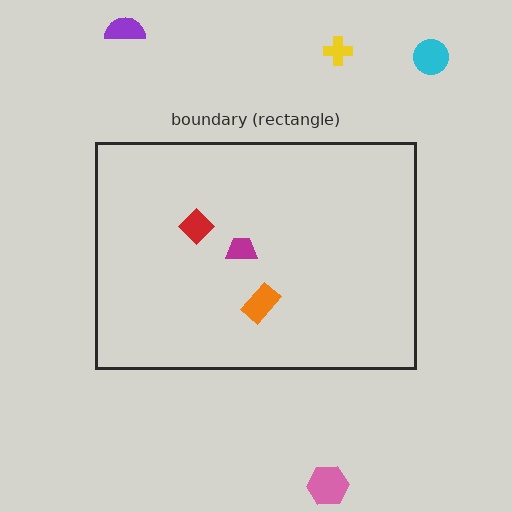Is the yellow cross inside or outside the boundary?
Outside.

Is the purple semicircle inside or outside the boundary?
Outside.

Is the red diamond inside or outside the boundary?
Inside.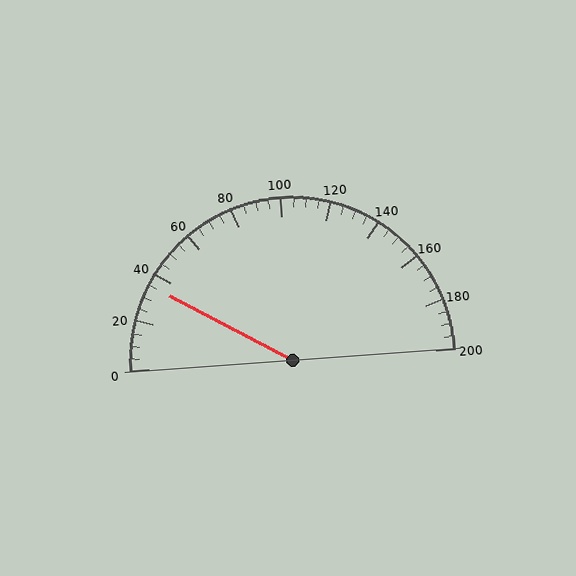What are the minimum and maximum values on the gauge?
The gauge ranges from 0 to 200.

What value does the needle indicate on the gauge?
The needle indicates approximately 35.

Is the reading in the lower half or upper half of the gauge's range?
The reading is in the lower half of the range (0 to 200).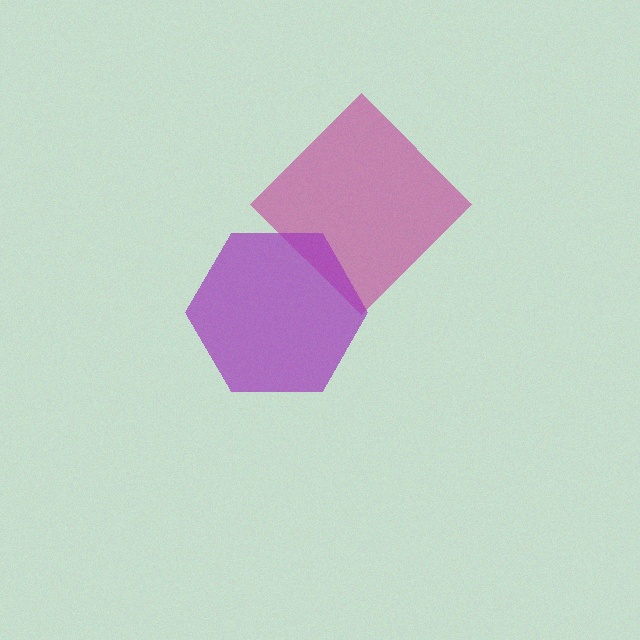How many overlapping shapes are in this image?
There are 2 overlapping shapes in the image.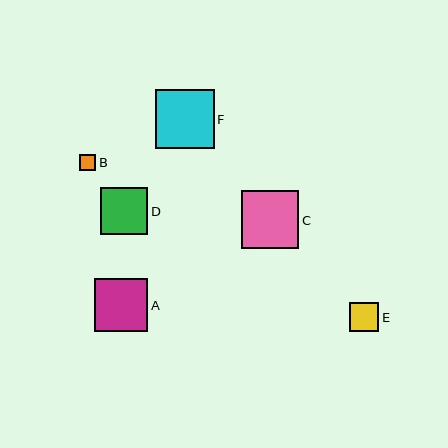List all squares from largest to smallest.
From largest to smallest: F, C, A, D, E, B.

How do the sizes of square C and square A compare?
Square C and square A are approximately the same size.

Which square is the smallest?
Square B is the smallest with a size of approximately 16 pixels.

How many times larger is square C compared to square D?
Square C is approximately 1.2 times the size of square D.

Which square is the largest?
Square F is the largest with a size of approximately 59 pixels.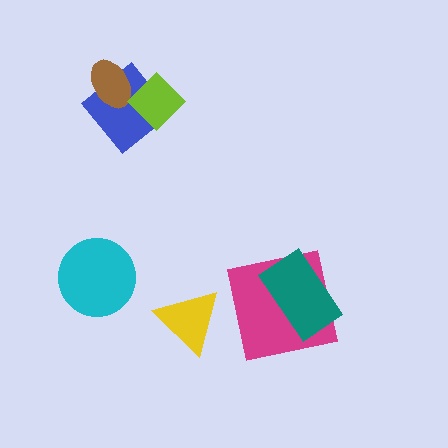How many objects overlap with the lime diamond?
2 objects overlap with the lime diamond.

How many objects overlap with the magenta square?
1 object overlaps with the magenta square.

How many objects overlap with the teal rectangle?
1 object overlaps with the teal rectangle.